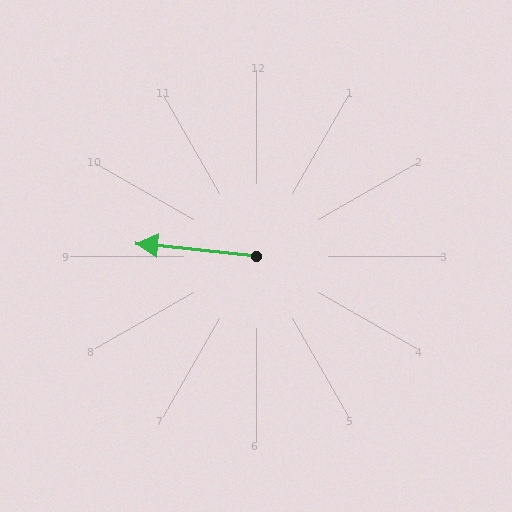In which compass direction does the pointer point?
West.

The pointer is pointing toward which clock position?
Roughly 9 o'clock.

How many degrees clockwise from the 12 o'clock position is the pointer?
Approximately 276 degrees.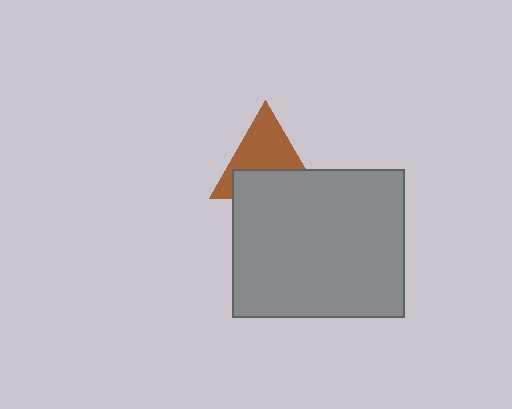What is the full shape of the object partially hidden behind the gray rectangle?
The partially hidden object is a brown triangle.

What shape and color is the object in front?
The object in front is a gray rectangle.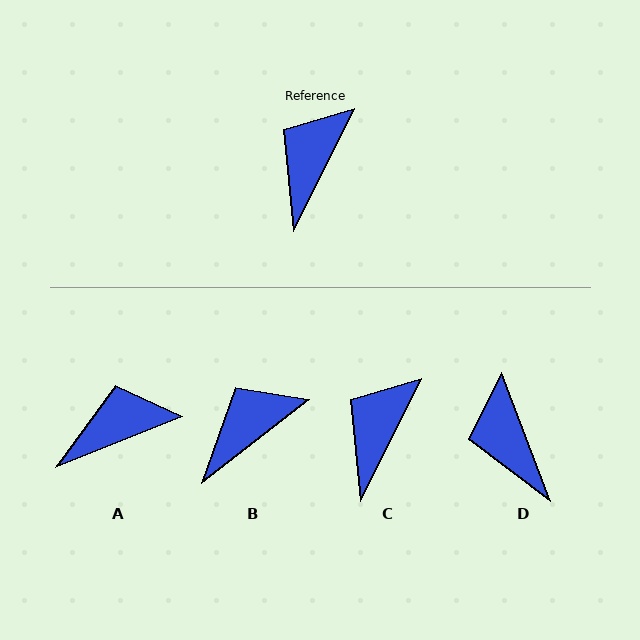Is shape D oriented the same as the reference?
No, it is off by about 47 degrees.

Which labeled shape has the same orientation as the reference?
C.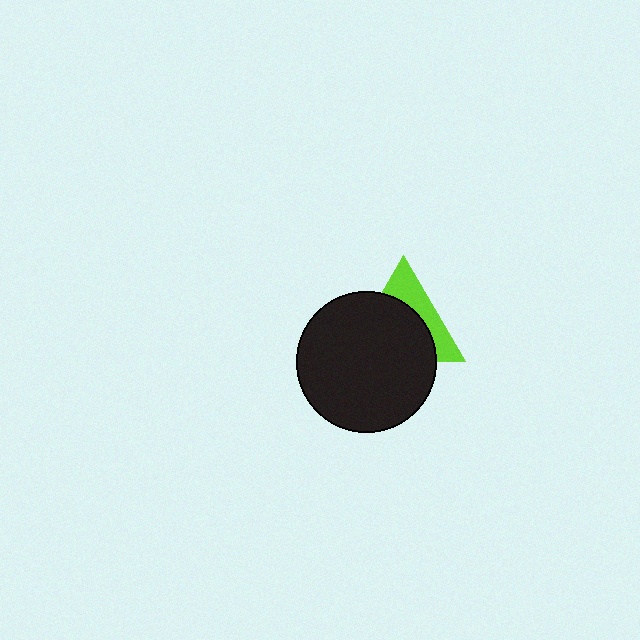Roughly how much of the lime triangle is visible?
A small part of it is visible (roughly 37%).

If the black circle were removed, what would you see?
You would see the complete lime triangle.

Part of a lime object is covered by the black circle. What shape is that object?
It is a triangle.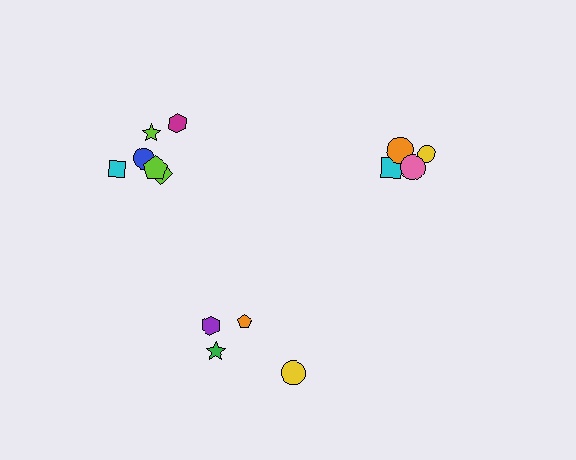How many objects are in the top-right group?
There are 4 objects.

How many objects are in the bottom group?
There are 4 objects.